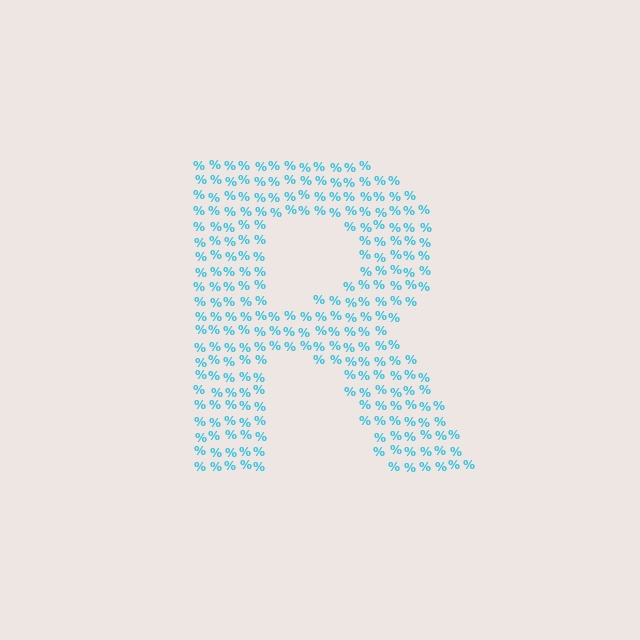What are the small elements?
The small elements are percent signs.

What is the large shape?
The large shape is the letter R.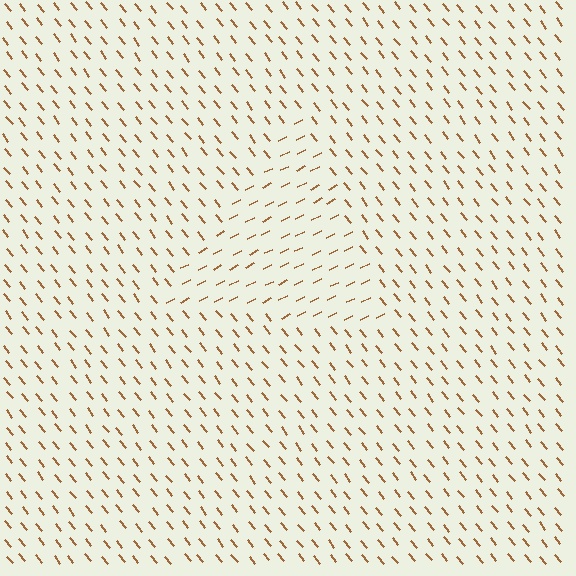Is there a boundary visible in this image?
Yes, there is a texture boundary formed by a change in line orientation.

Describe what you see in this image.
The image is filled with small brown line segments. A triangle region in the image has lines oriented differently from the surrounding lines, creating a visible texture boundary.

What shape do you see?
I see a triangle.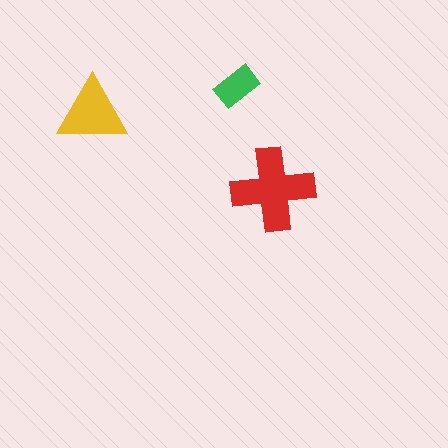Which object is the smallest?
The green rectangle.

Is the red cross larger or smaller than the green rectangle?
Larger.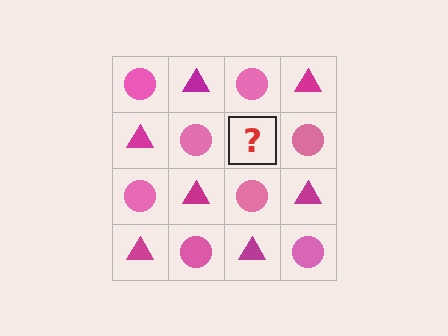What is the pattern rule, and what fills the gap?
The rule is that it alternates pink circle and magenta triangle in a checkerboard pattern. The gap should be filled with a magenta triangle.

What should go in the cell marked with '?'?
The missing cell should contain a magenta triangle.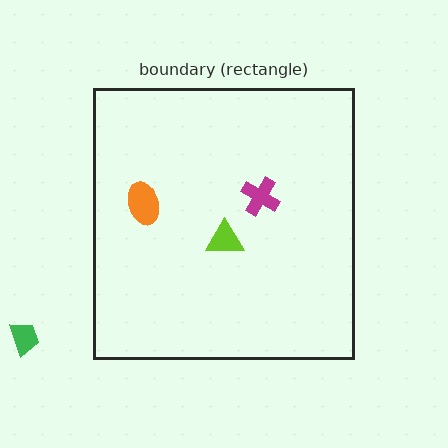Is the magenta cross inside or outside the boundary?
Inside.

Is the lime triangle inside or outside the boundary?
Inside.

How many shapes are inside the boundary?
3 inside, 1 outside.